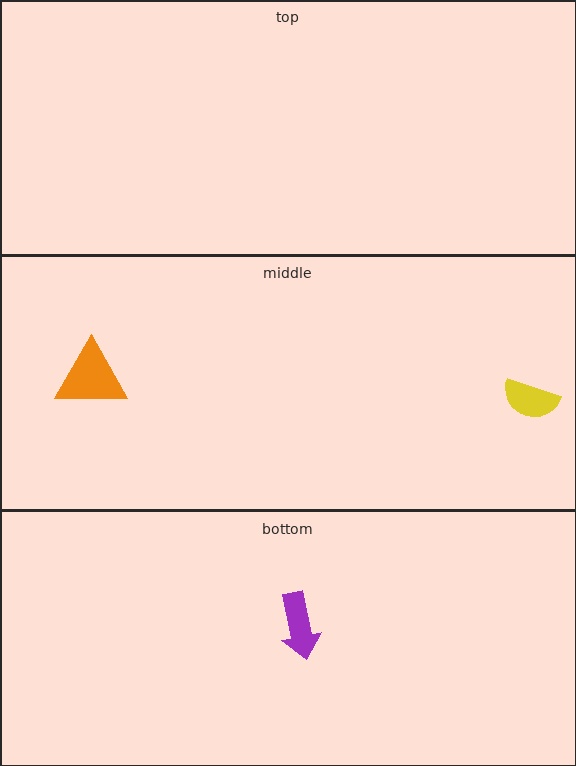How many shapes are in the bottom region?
1.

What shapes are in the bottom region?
The purple arrow.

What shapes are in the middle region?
The orange triangle, the yellow semicircle.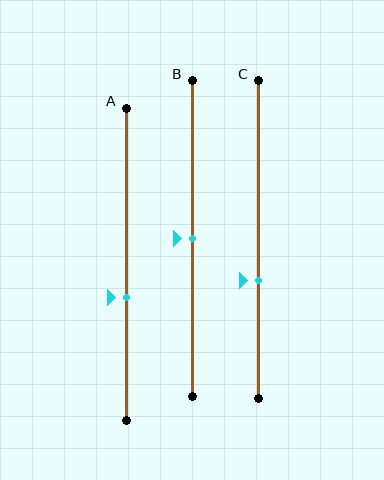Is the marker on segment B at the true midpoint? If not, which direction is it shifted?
Yes, the marker on segment B is at the true midpoint.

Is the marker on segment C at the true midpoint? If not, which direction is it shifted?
No, the marker on segment C is shifted downward by about 13% of the segment length.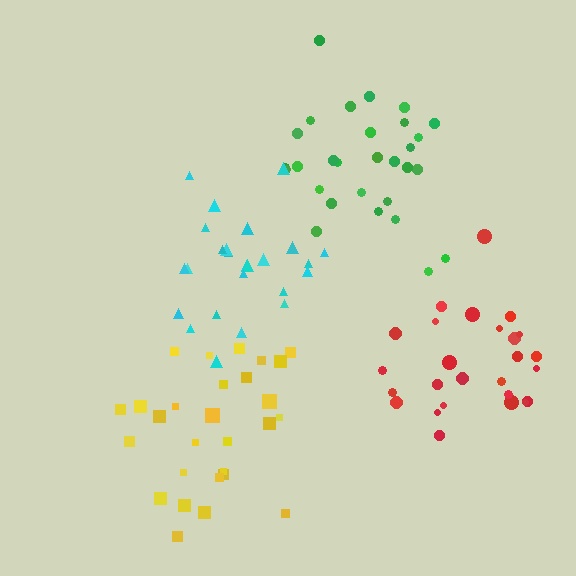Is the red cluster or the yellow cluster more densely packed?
Red.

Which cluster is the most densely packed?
Cyan.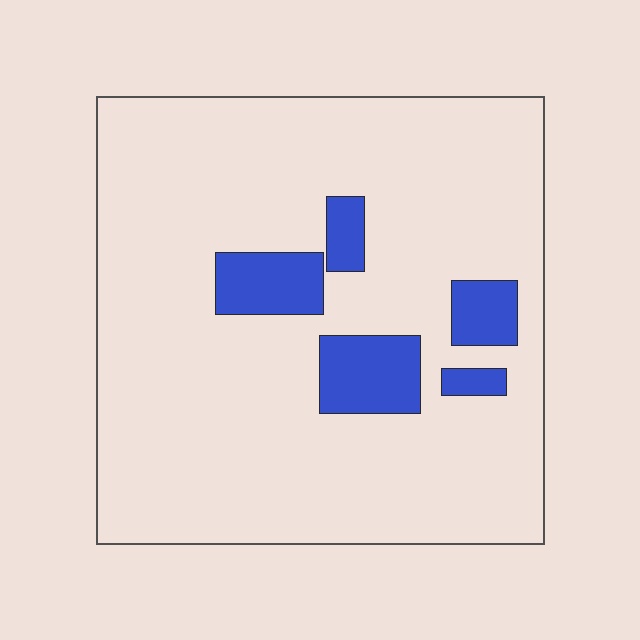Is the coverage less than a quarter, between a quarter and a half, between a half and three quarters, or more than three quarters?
Less than a quarter.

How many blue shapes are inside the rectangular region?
5.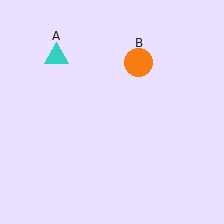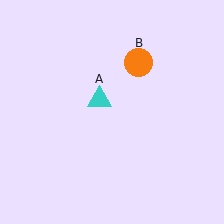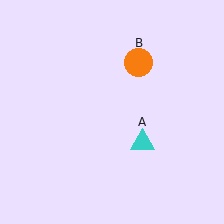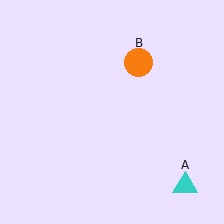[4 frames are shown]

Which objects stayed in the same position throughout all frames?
Orange circle (object B) remained stationary.